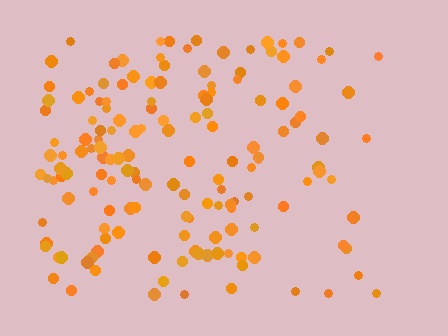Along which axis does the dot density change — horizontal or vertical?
Horizontal.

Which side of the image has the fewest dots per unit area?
The right.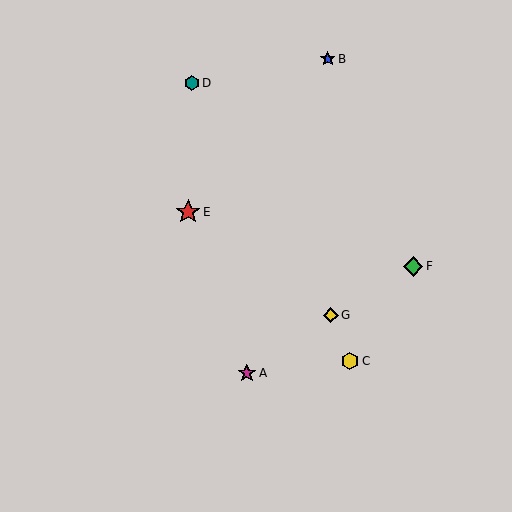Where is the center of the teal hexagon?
The center of the teal hexagon is at (192, 83).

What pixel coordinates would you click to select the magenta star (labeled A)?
Click at (247, 373) to select the magenta star A.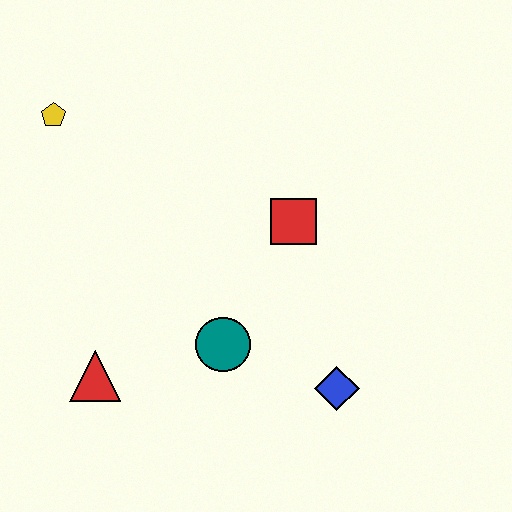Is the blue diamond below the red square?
Yes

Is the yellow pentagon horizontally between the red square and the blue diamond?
No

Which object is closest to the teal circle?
The blue diamond is closest to the teal circle.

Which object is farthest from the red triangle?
The yellow pentagon is farthest from the red triangle.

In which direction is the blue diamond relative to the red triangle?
The blue diamond is to the right of the red triangle.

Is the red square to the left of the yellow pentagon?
No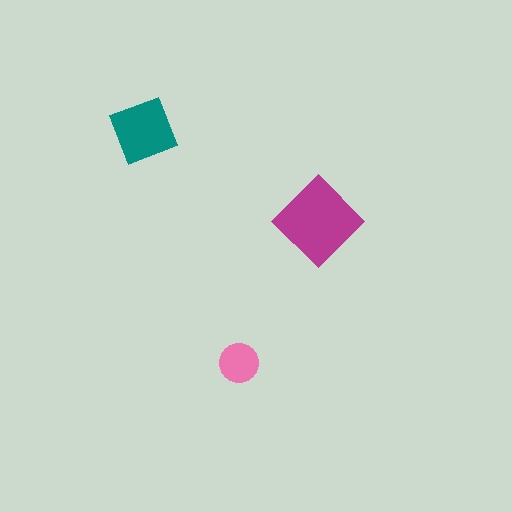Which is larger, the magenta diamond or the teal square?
The magenta diamond.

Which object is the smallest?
The pink circle.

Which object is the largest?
The magenta diamond.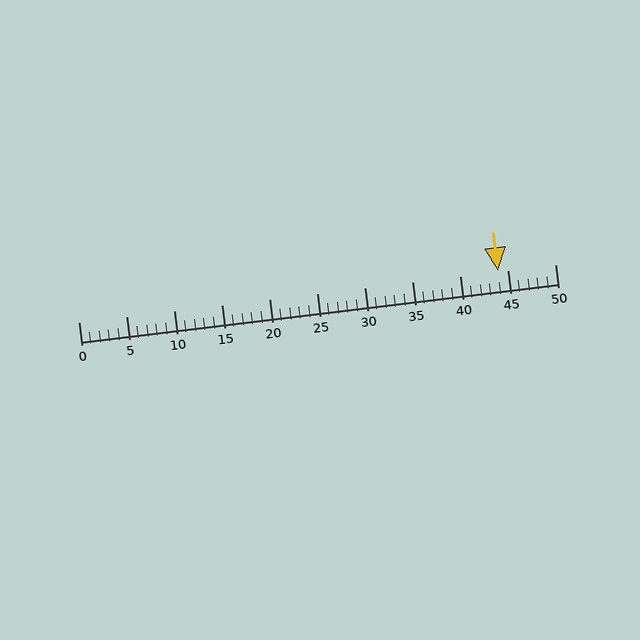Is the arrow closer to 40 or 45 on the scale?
The arrow is closer to 45.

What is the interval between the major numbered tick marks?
The major tick marks are spaced 5 units apart.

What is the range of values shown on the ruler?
The ruler shows values from 0 to 50.